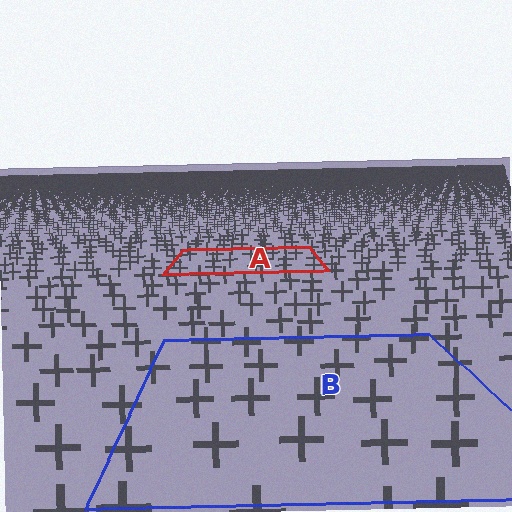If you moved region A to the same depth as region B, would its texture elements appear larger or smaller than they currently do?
They would appear larger. At a closer depth, the same texture elements are projected at a bigger on-screen size.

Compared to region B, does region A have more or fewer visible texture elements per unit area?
Region A has more texture elements per unit area — they are packed more densely because it is farther away.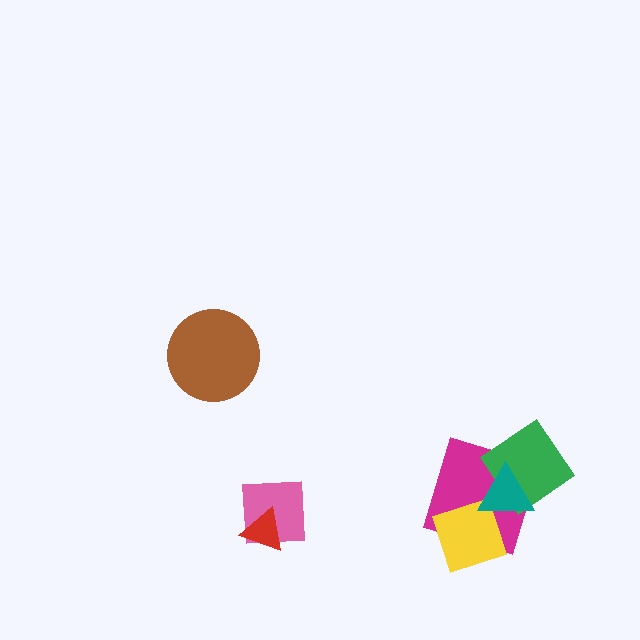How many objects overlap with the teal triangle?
3 objects overlap with the teal triangle.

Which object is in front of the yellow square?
The teal triangle is in front of the yellow square.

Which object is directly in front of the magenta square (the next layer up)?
The yellow square is directly in front of the magenta square.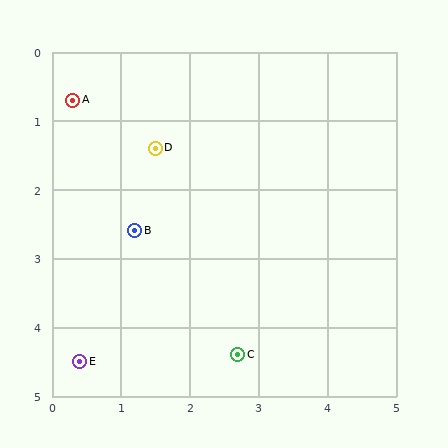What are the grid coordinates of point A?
Point A is at approximately (0.3, 0.7).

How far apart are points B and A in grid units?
Points B and A are about 2.1 grid units apart.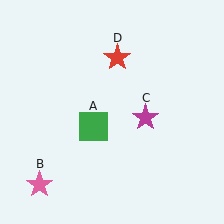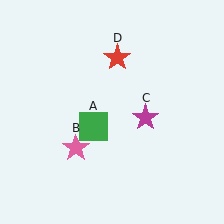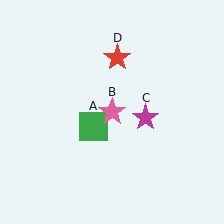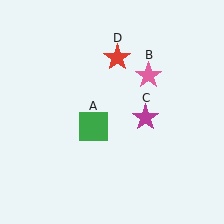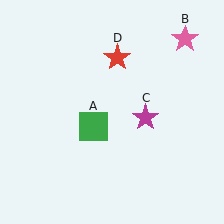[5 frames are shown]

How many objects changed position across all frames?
1 object changed position: pink star (object B).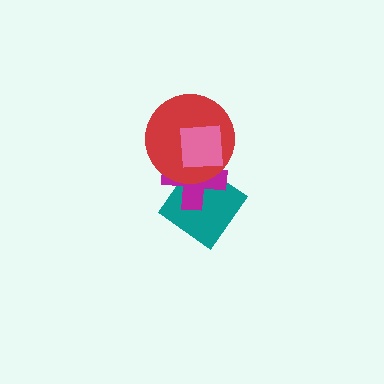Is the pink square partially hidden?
No, no other shape covers it.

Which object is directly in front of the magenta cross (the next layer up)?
The red circle is directly in front of the magenta cross.